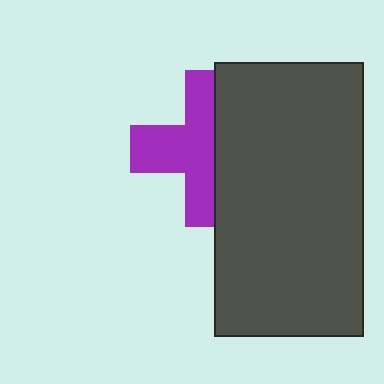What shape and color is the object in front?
The object in front is a dark gray rectangle.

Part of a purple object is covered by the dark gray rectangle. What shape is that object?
It is a cross.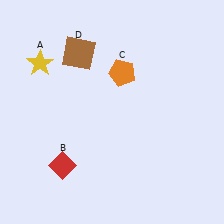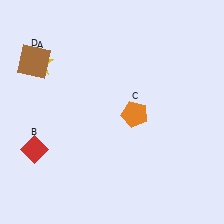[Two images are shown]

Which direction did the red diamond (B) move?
The red diamond (B) moved left.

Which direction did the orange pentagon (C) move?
The orange pentagon (C) moved down.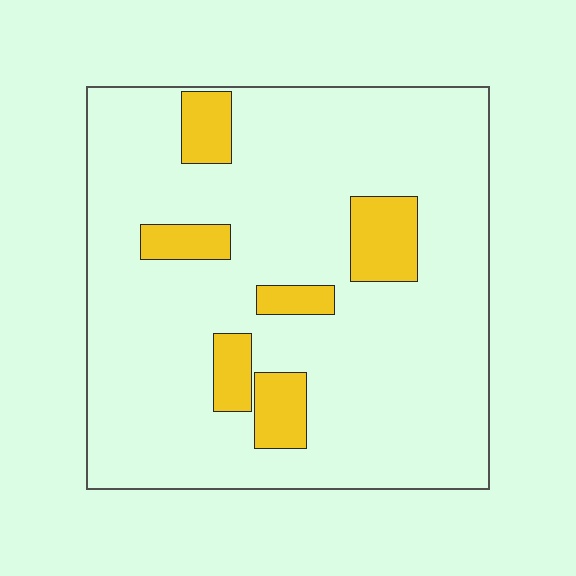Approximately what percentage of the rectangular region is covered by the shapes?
Approximately 15%.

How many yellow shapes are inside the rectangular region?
6.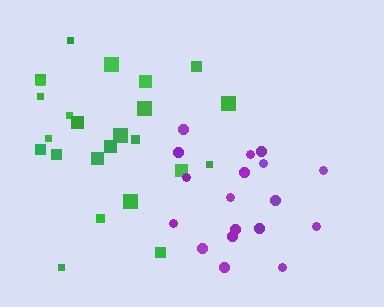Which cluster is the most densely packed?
Green.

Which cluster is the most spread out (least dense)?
Purple.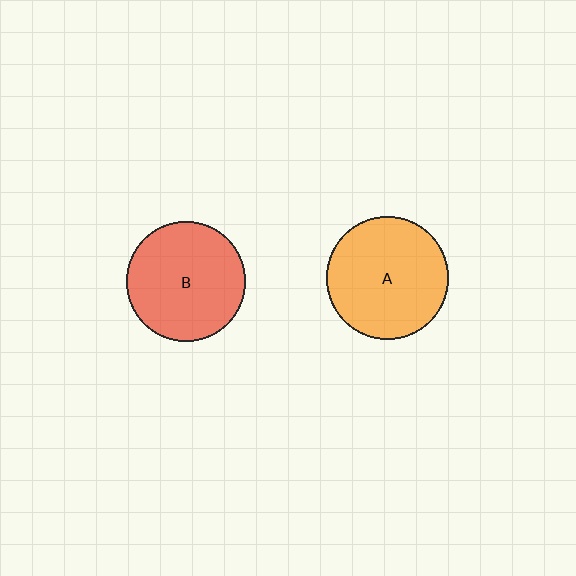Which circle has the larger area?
Circle A (orange).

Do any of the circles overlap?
No, none of the circles overlap.